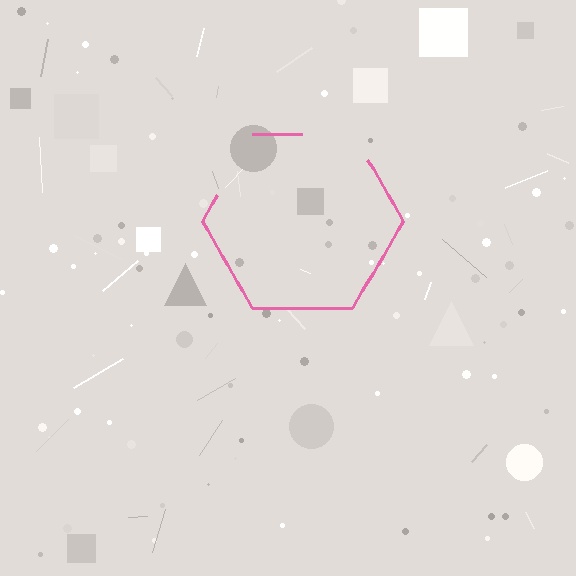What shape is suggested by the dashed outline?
The dashed outline suggests a hexagon.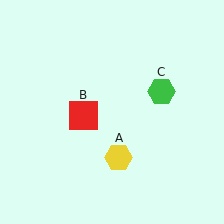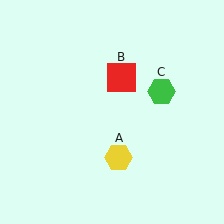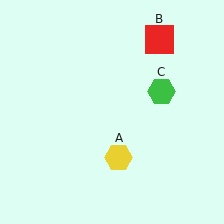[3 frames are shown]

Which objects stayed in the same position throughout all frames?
Yellow hexagon (object A) and green hexagon (object C) remained stationary.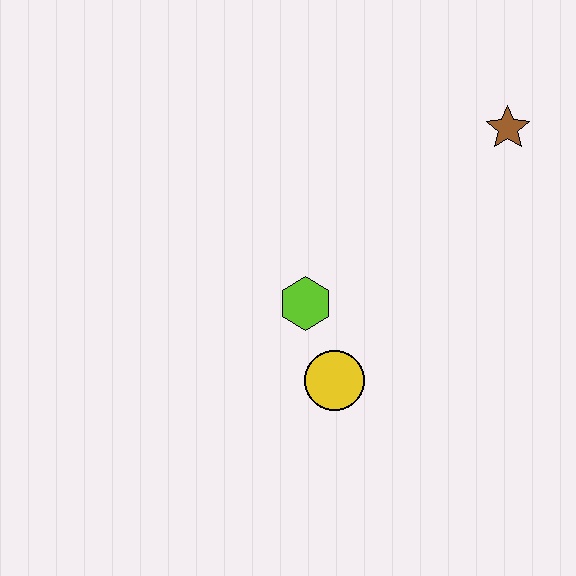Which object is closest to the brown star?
The lime hexagon is closest to the brown star.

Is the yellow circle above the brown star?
No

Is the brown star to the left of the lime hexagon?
No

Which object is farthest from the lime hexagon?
The brown star is farthest from the lime hexagon.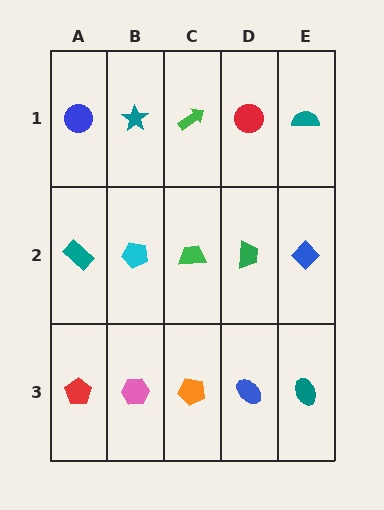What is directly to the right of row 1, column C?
A red circle.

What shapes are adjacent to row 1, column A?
A teal rectangle (row 2, column A), a teal star (row 1, column B).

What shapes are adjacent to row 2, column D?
A red circle (row 1, column D), a blue ellipse (row 3, column D), a green trapezoid (row 2, column C), a blue diamond (row 2, column E).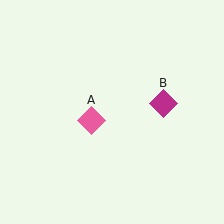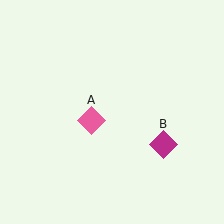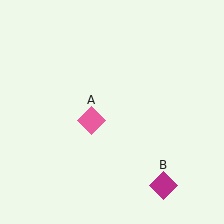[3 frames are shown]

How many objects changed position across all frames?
1 object changed position: magenta diamond (object B).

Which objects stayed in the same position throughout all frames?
Pink diamond (object A) remained stationary.